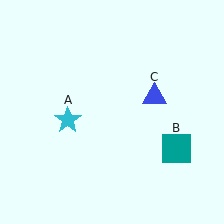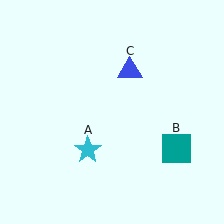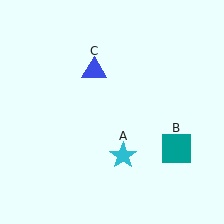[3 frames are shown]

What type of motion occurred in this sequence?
The cyan star (object A), blue triangle (object C) rotated counterclockwise around the center of the scene.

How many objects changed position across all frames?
2 objects changed position: cyan star (object A), blue triangle (object C).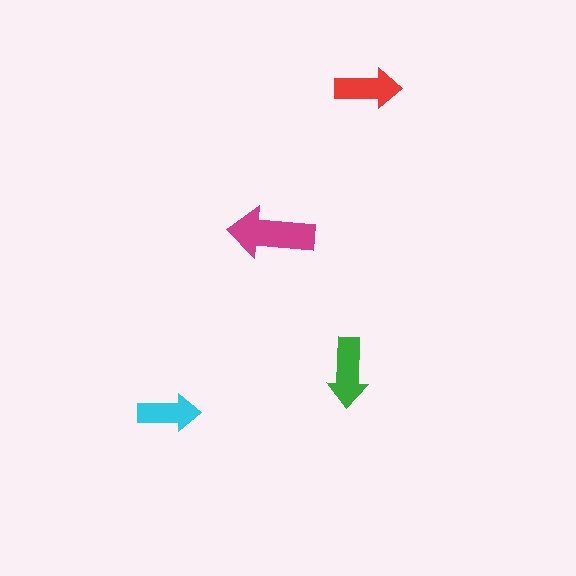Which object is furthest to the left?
The cyan arrow is leftmost.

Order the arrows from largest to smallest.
the magenta one, the green one, the red one, the cyan one.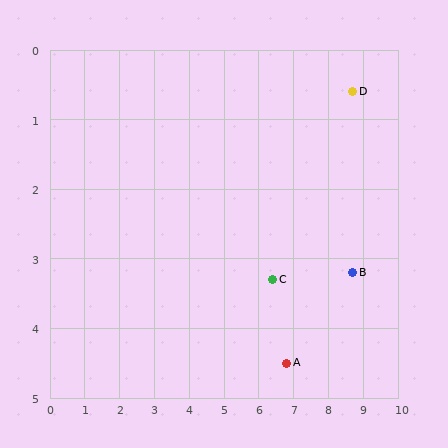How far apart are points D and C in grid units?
Points D and C are about 3.5 grid units apart.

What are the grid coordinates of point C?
Point C is at approximately (6.4, 3.3).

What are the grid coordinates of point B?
Point B is at approximately (8.7, 3.2).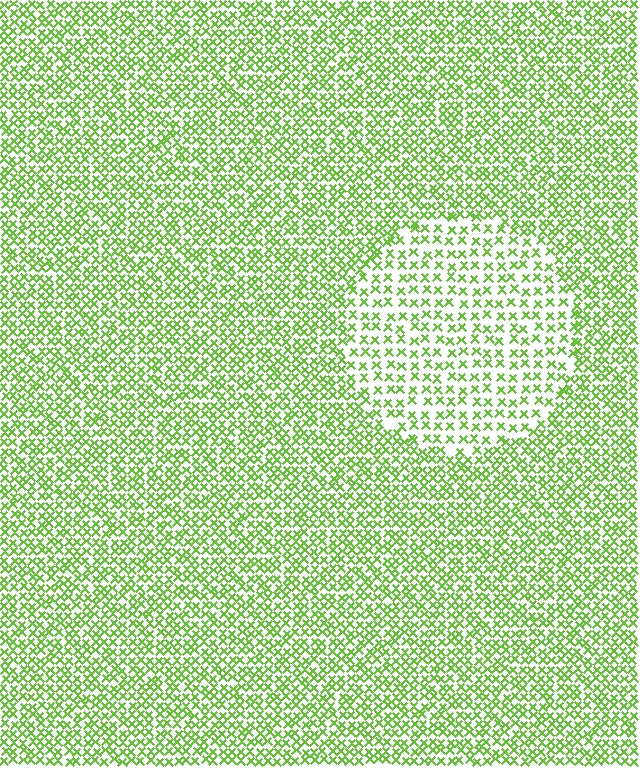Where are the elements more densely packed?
The elements are more densely packed outside the circle boundary.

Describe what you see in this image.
The image contains small lime elements arranged at two different densities. A circle-shaped region is visible where the elements are less densely packed than the surrounding area.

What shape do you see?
I see a circle.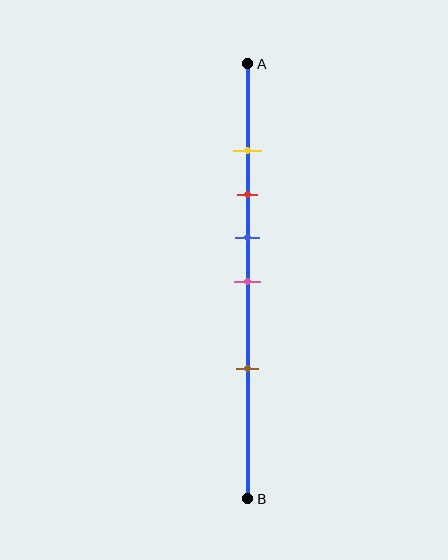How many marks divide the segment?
There are 5 marks dividing the segment.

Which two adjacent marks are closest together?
The yellow and red marks are the closest adjacent pair.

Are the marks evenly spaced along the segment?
No, the marks are not evenly spaced.